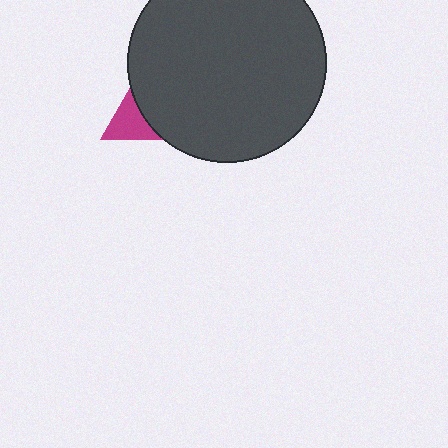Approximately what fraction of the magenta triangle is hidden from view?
Roughly 68% of the magenta triangle is hidden behind the dark gray circle.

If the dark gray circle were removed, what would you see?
You would see the complete magenta triangle.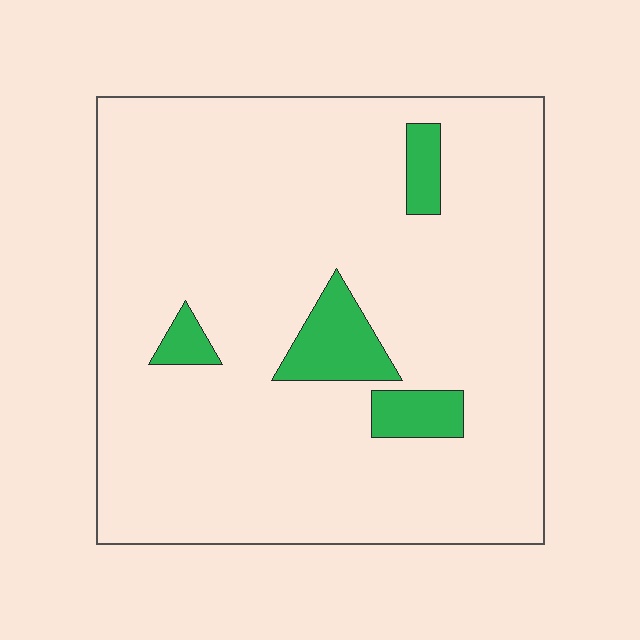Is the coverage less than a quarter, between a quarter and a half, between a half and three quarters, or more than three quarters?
Less than a quarter.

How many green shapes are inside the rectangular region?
4.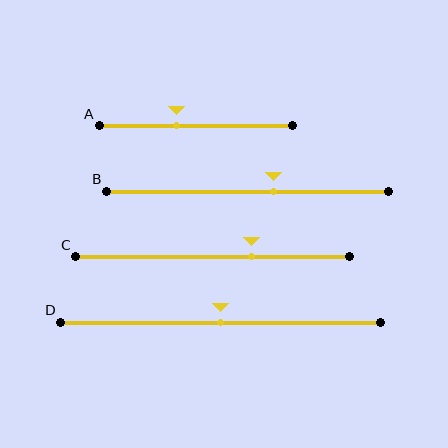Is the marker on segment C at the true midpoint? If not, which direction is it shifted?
No, the marker on segment C is shifted to the right by about 14% of the segment length.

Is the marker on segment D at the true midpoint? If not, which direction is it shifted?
Yes, the marker on segment D is at the true midpoint.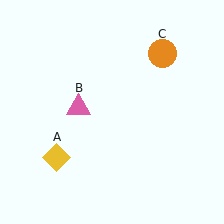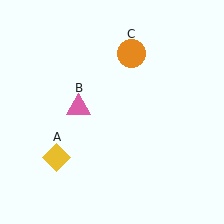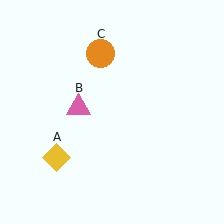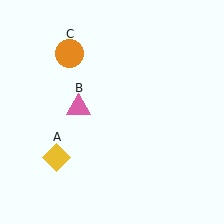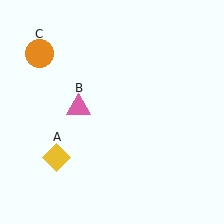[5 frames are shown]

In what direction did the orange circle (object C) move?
The orange circle (object C) moved left.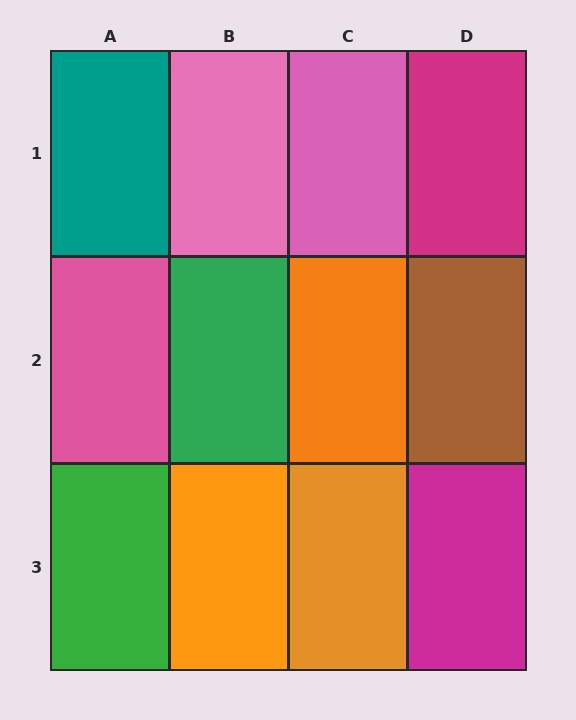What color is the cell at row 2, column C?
Orange.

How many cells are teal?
1 cell is teal.